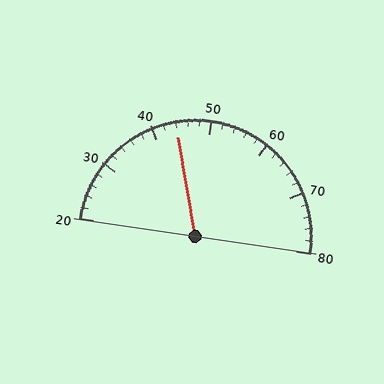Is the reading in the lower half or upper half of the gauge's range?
The reading is in the lower half of the range (20 to 80).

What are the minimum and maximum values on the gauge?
The gauge ranges from 20 to 80.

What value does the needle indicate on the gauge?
The needle indicates approximately 44.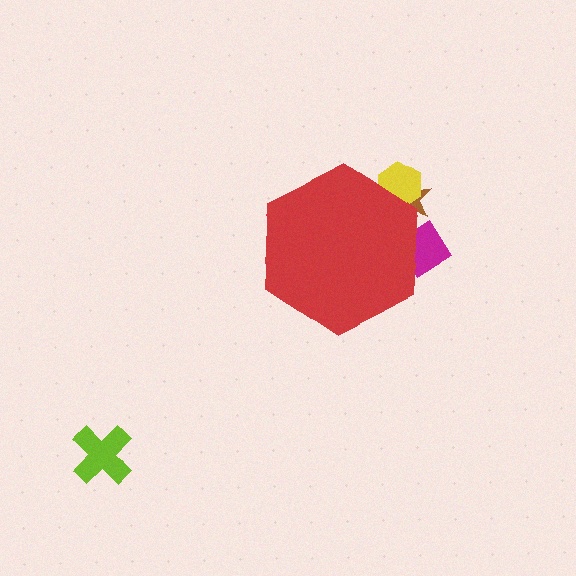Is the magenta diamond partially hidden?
Yes, the magenta diamond is partially hidden behind the red hexagon.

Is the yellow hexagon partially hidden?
Yes, the yellow hexagon is partially hidden behind the red hexagon.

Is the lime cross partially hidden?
No, the lime cross is fully visible.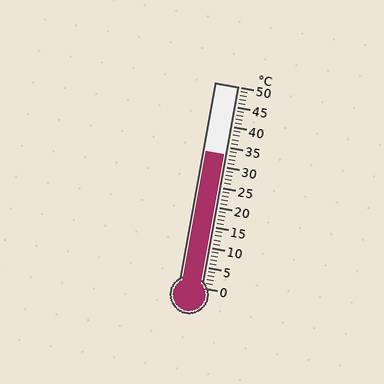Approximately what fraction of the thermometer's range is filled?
The thermometer is filled to approximately 65% of its range.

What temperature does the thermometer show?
The thermometer shows approximately 33°C.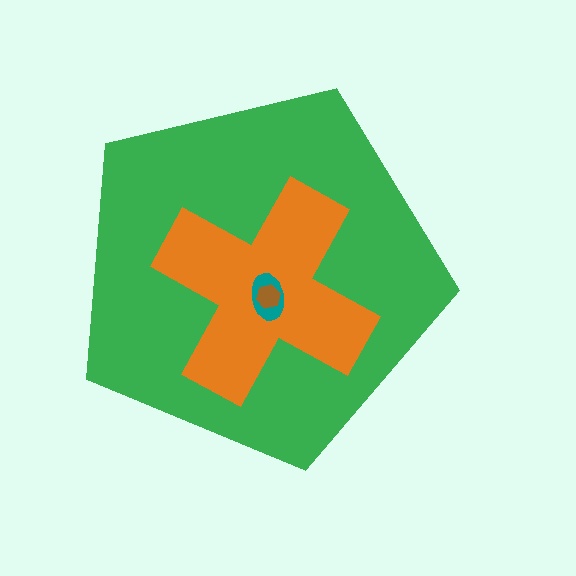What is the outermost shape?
The green pentagon.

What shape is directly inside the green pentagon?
The orange cross.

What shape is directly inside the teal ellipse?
The brown hexagon.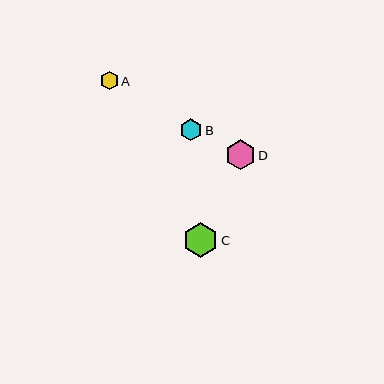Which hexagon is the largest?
Hexagon C is the largest with a size of approximately 35 pixels.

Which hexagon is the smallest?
Hexagon A is the smallest with a size of approximately 19 pixels.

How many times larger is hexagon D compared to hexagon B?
Hexagon D is approximately 1.4 times the size of hexagon B.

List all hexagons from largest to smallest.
From largest to smallest: C, D, B, A.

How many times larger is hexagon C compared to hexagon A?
Hexagon C is approximately 1.9 times the size of hexagon A.